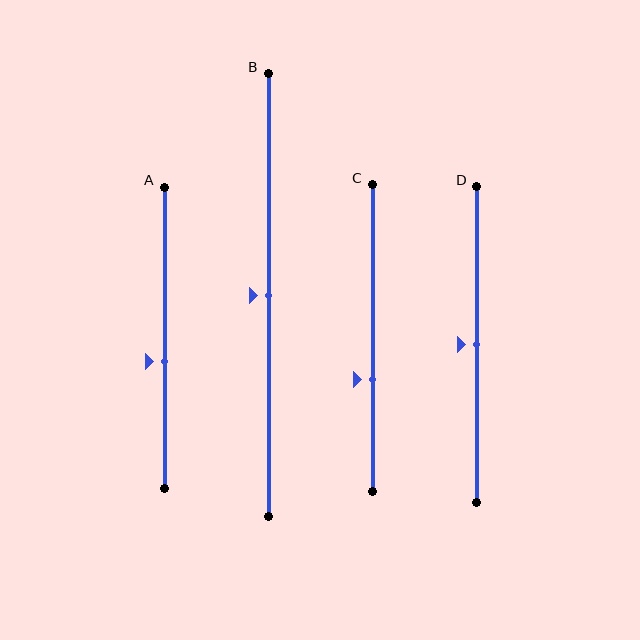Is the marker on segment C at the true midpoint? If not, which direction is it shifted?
No, the marker on segment C is shifted downward by about 14% of the segment length.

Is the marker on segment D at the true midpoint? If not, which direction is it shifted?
Yes, the marker on segment D is at the true midpoint.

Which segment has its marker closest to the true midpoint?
Segment B has its marker closest to the true midpoint.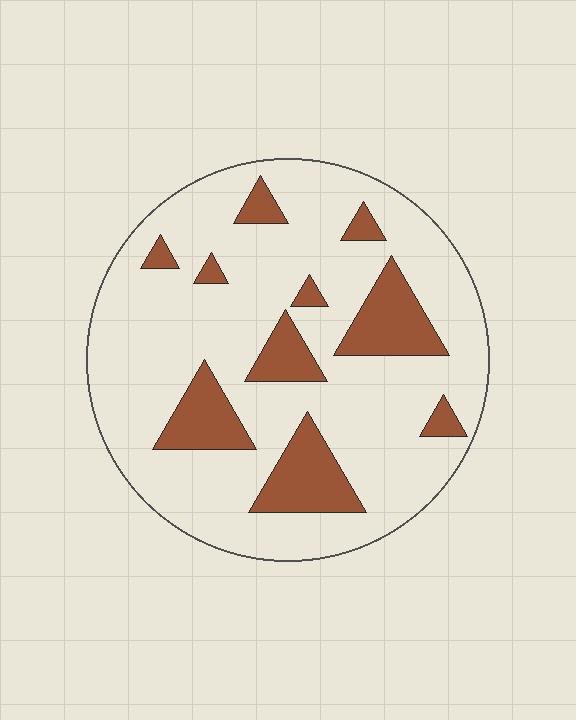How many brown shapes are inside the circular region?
10.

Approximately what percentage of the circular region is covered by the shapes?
Approximately 20%.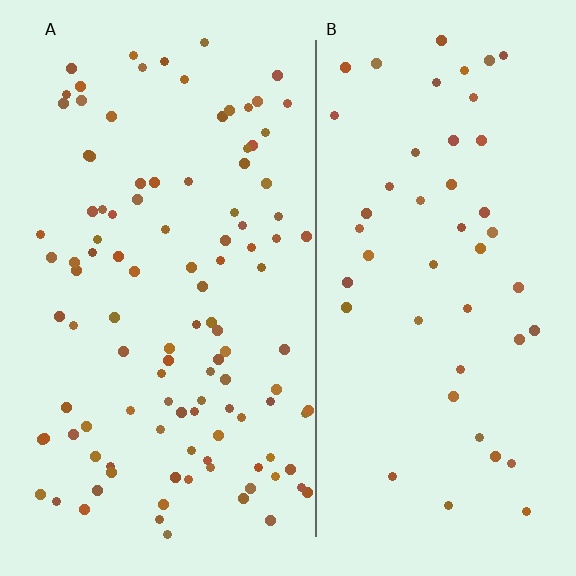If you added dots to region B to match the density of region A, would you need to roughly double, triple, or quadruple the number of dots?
Approximately double.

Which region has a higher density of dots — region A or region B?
A (the left).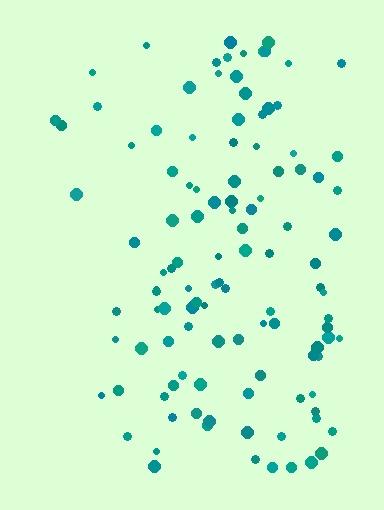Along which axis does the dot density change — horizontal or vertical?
Horizontal.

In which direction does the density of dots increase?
From left to right, with the right side densest.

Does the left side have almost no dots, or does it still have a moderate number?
Still a moderate number, just noticeably fewer than the right.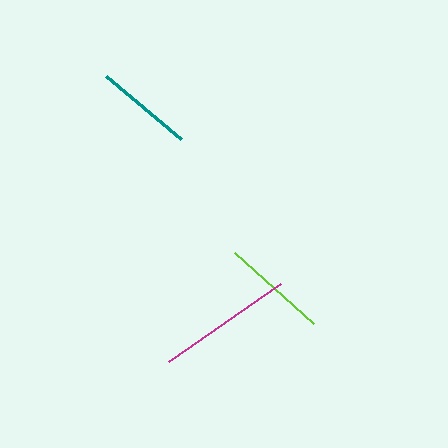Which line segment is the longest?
The magenta line is the longest at approximately 136 pixels.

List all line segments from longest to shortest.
From longest to shortest: magenta, lime, teal.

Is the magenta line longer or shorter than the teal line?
The magenta line is longer than the teal line.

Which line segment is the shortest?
The teal line is the shortest at approximately 98 pixels.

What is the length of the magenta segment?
The magenta segment is approximately 136 pixels long.